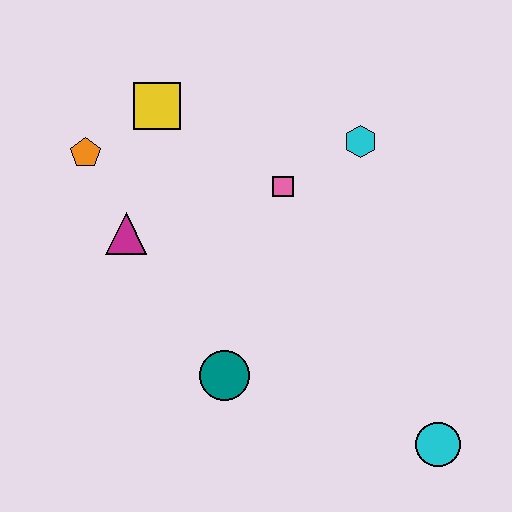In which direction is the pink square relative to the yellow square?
The pink square is to the right of the yellow square.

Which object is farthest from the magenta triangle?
The cyan circle is farthest from the magenta triangle.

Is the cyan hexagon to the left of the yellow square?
No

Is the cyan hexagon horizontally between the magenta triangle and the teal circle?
No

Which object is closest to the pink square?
The cyan hexagon is closest to the pink square.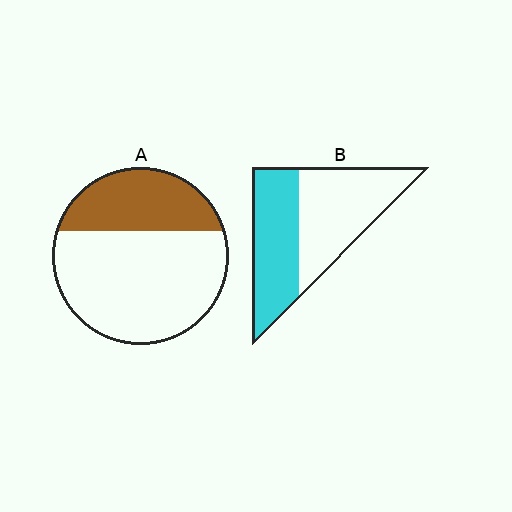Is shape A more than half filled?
No.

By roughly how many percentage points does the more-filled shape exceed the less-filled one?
By roughly 15 percentage points (B over A).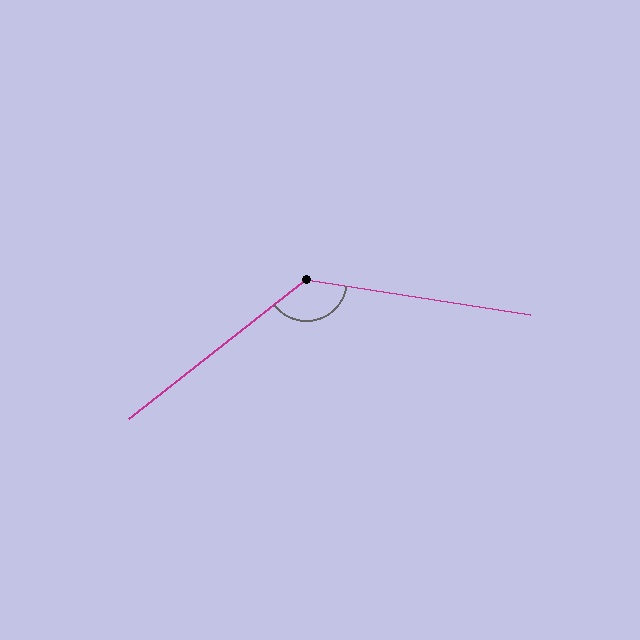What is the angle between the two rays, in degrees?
Approximately 133 degrees.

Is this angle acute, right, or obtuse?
It is obtuse.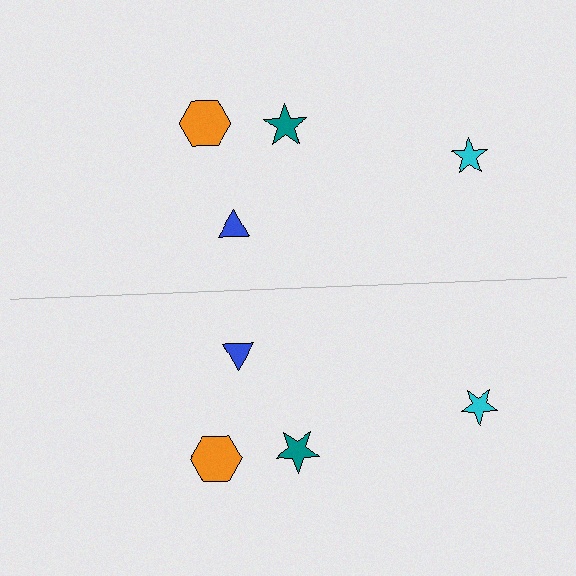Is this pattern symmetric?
Yes, this pattern has bilateral (reflection) symmetry.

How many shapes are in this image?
There are 8 shapes in this image.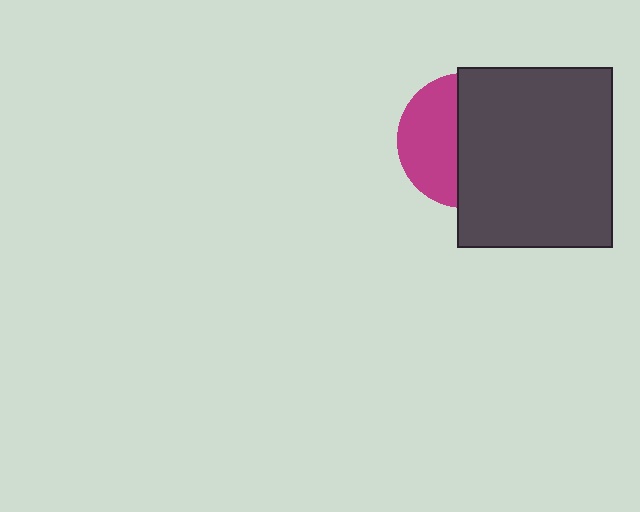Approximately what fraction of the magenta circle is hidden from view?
Roughly 57% of the magenta circle is hidden behind the dark gray rectangle.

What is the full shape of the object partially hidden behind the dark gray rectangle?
The partially hidden object is a magenta circle.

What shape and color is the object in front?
The object in front is a dark gray rectangle.